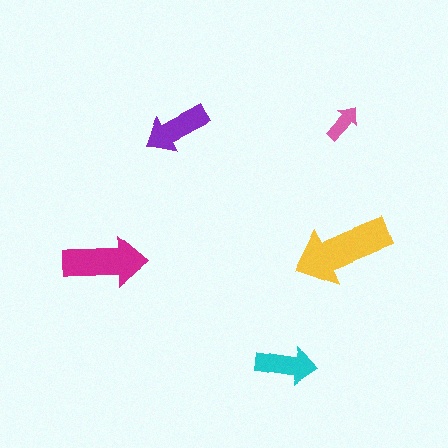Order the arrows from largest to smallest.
the yellow one, the magenta one, the purple one, the cyan one, the pink one.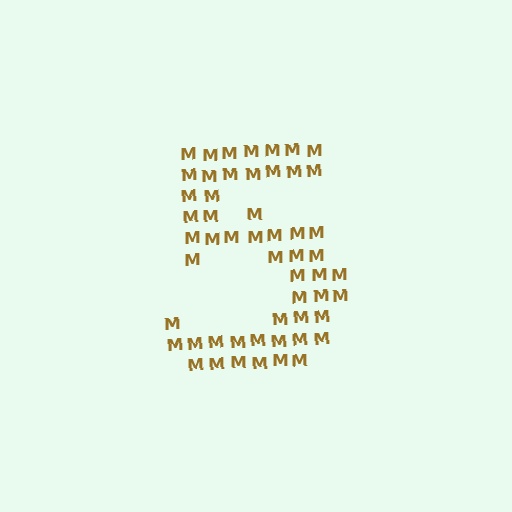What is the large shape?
The large shape is the digit 5.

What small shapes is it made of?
It is made of small letter M's.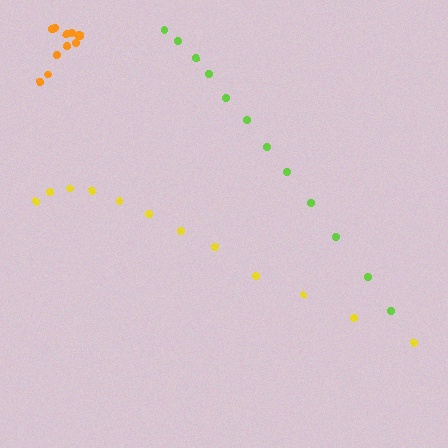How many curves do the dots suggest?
There are 3 distinct paths.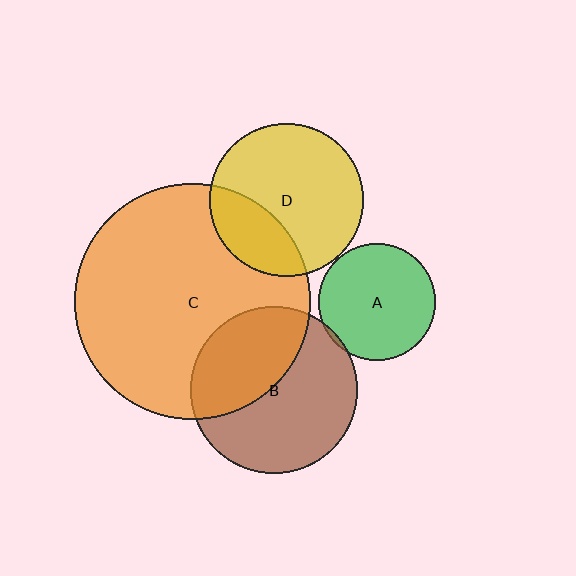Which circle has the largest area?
Circle C (orange).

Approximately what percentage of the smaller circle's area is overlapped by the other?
Approximately 40%.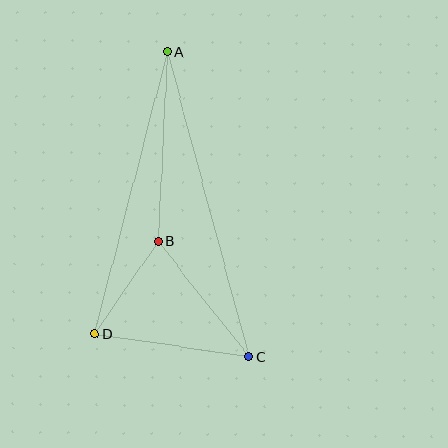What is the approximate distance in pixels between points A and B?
The distance between A and B is approximately 190 pixels.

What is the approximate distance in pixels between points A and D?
The distance between A and D is approximately 291 pixels.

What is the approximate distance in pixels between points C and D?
The distance between C and D is approximately 156 pixels.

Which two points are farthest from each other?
Points A and C are farthest from each other.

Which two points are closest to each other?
Points B and D are closest to each other.